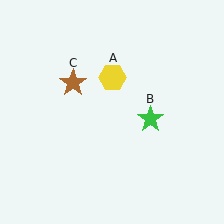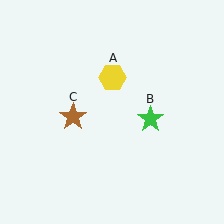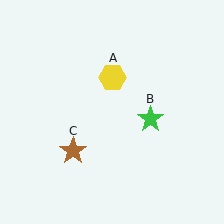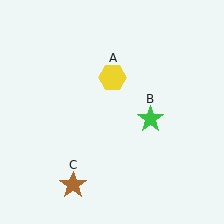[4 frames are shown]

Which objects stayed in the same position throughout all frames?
Yellow hexagon (object A) and green star (object B) remained stationary.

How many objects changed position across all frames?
1 object changed position: brown star (object C).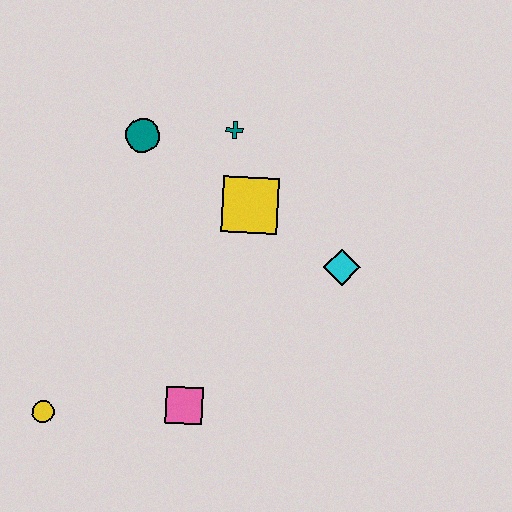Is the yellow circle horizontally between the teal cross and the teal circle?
No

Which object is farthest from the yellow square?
The yellow circle is farthest from the yellow square.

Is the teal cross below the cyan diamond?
No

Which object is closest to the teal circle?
The teal cross is closest to the teal circle.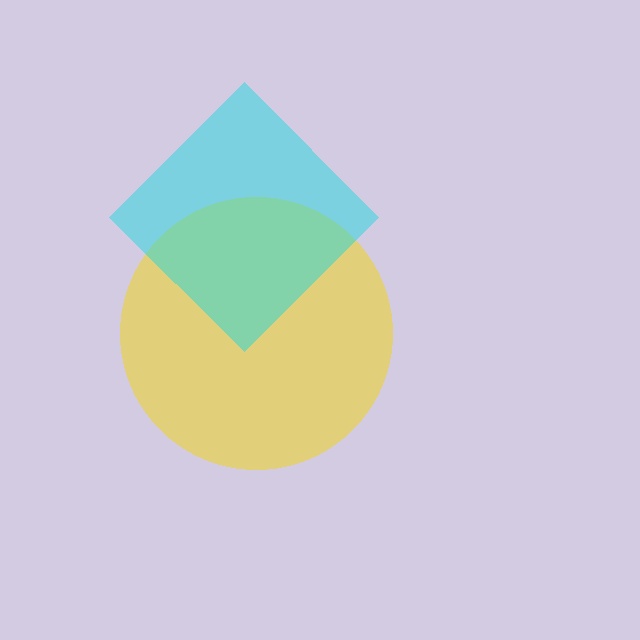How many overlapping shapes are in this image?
There are 2 overlapping shapes in the image.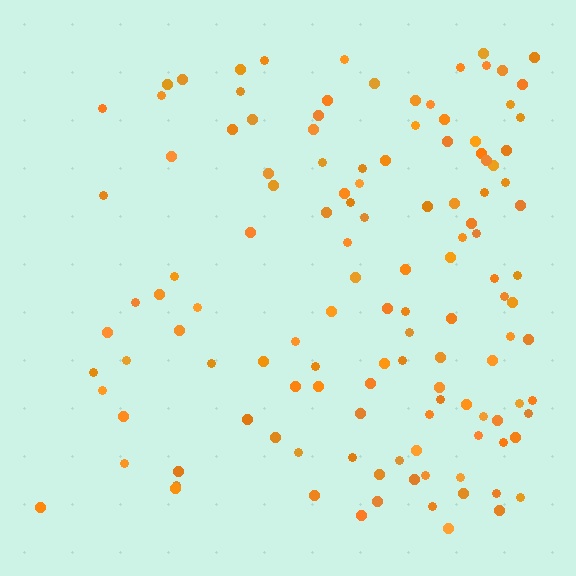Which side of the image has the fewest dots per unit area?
The left.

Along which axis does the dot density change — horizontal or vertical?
Horizontal.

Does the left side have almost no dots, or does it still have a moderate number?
Still a moderate number, just noticeably fewer than the right.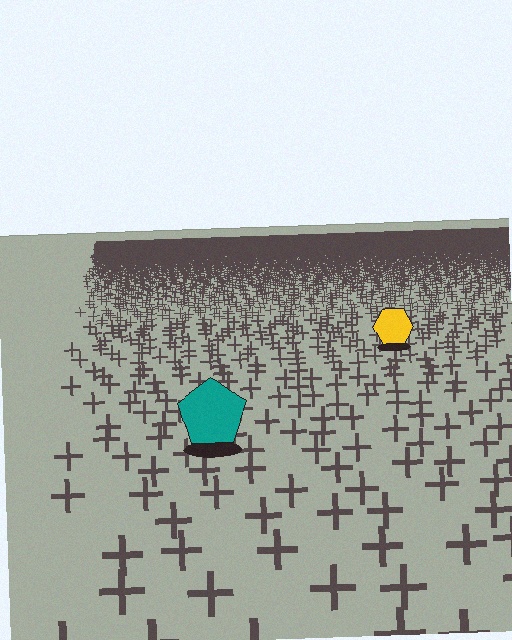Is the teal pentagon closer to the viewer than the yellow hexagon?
Yes. The teal pentagon is closer — you can tell from the texture gradient: the ground texture is coarser near it.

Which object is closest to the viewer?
The teal pentagon is closest. The texture marks near it are larger and more spread out.